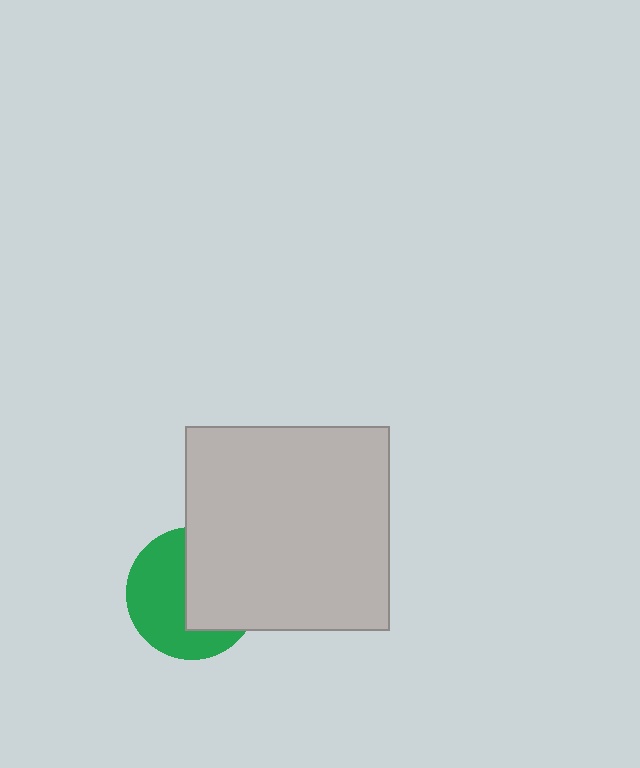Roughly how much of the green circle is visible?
About half of it is visible (roughly 53%).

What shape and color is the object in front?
The object in front is a light gray square.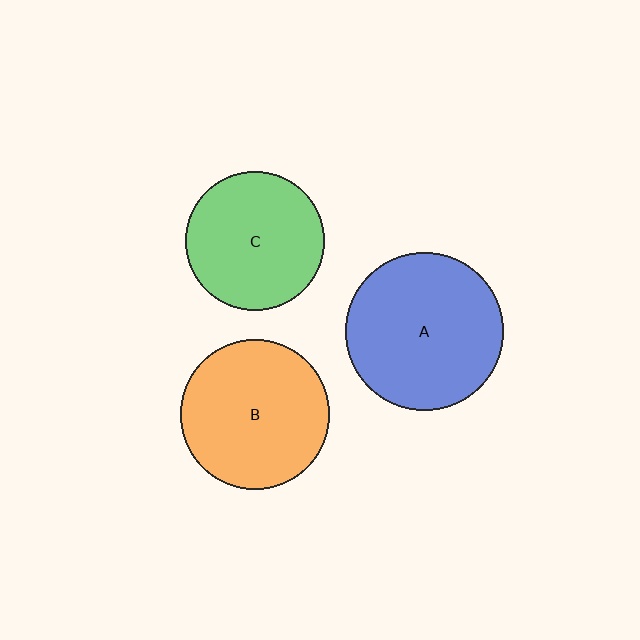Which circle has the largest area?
Circle A (blue).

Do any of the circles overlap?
No, none of the circles overlap.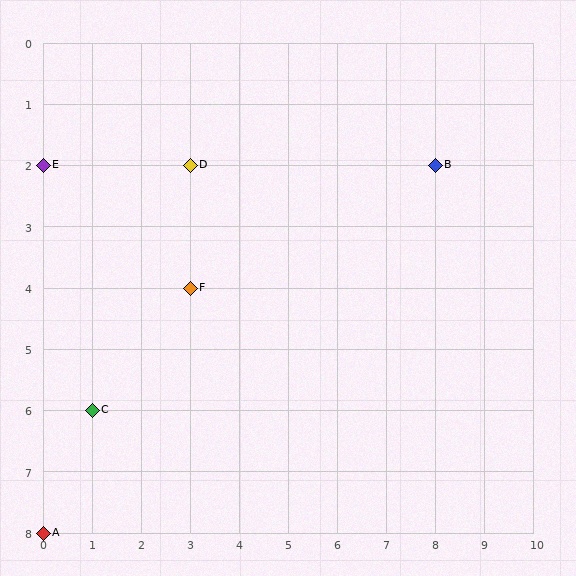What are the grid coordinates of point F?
Point F is at grid coordinates (3, 4).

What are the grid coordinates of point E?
Point E is at grid coordinates (0, 2).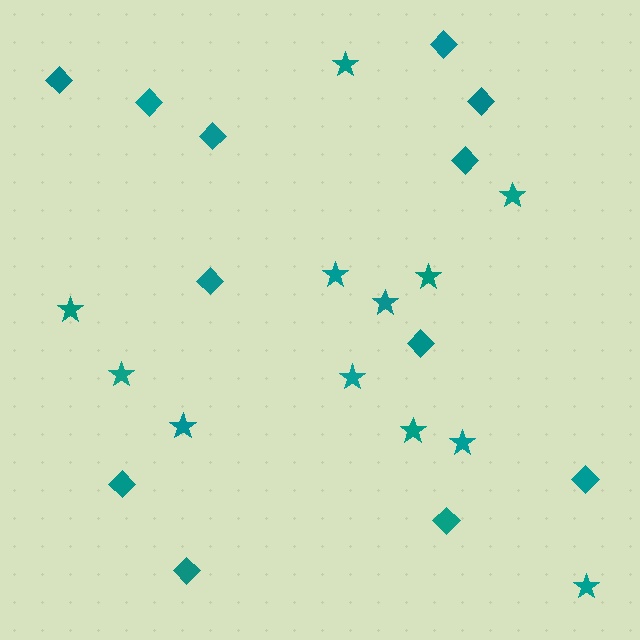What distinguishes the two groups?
There are 2 groups: one group of stars (12) and one group of diamonds (12).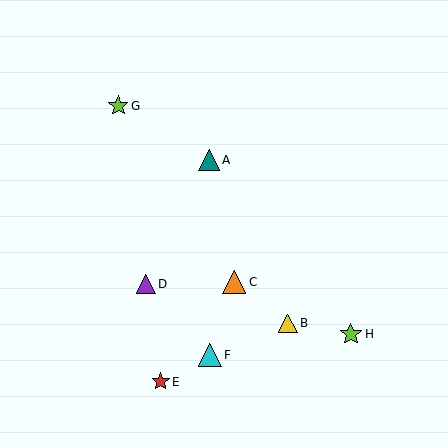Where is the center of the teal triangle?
The center of the teal triangle is at (209, 160).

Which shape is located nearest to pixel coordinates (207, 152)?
The teal triangle (labeled A) at (209, 160) is nearest to that location.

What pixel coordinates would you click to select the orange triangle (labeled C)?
Click at (234, 282) to select the orange triangle C.